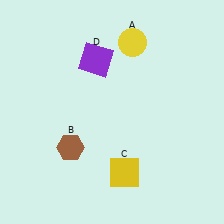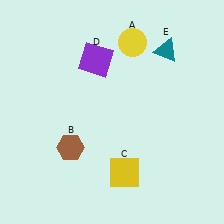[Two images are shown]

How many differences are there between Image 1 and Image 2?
There is 1 difference between the two images.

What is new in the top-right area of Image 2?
A teal triangle (E) was added in the top-right area of Image 2.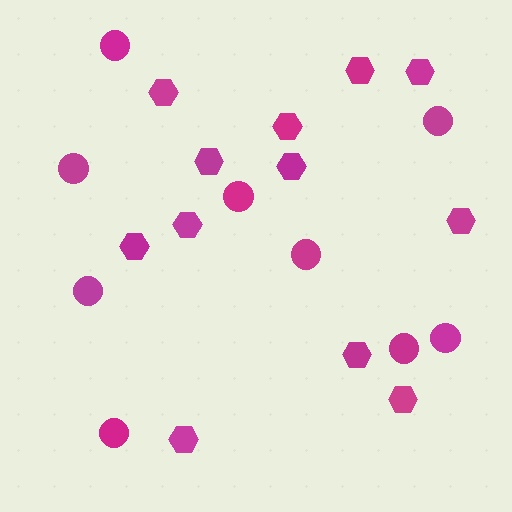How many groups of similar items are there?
There are 2 groups: one group of hexagons (12) and one group of circles (9).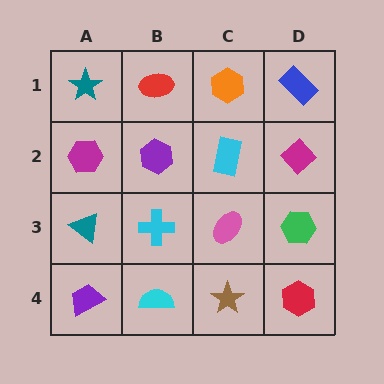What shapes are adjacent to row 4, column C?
A pink ellipse (row 3, column C), a cyan semicircle (row 4, column B), a red hexagon (row 4, column D).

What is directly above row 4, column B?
A cyan cross.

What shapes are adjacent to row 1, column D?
A magenta diamond (row 2, column D), an orange hexagon (row 1, column C).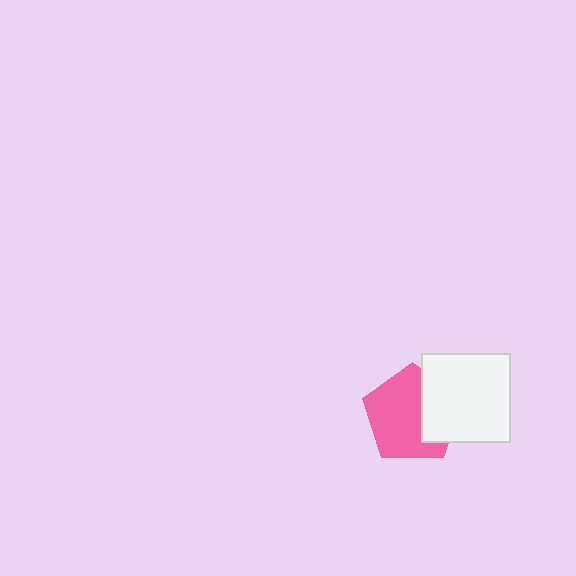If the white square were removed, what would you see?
You would see the complete pink pentagon.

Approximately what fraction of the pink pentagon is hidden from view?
Roughly 32% of the pink pentagon is hidden behind the white square.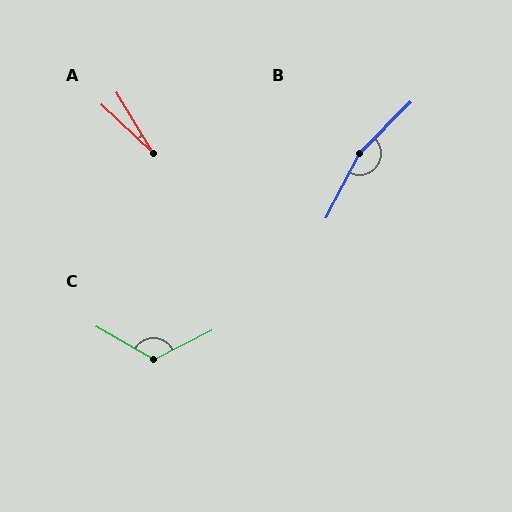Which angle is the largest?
B, at approximately 163 degrees.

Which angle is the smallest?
A, at approximately 16 degrees.